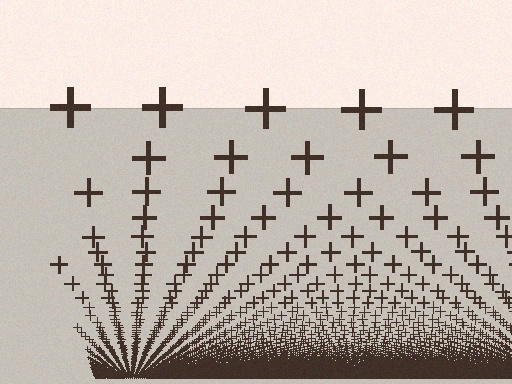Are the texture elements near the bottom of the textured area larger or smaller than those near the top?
Smaller. The gradient is inverted — elements near the bottom are smaller and denser.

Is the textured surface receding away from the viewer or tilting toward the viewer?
The surface appears to tilt toward the viewer. Texture elements get larger and sparser toward the top.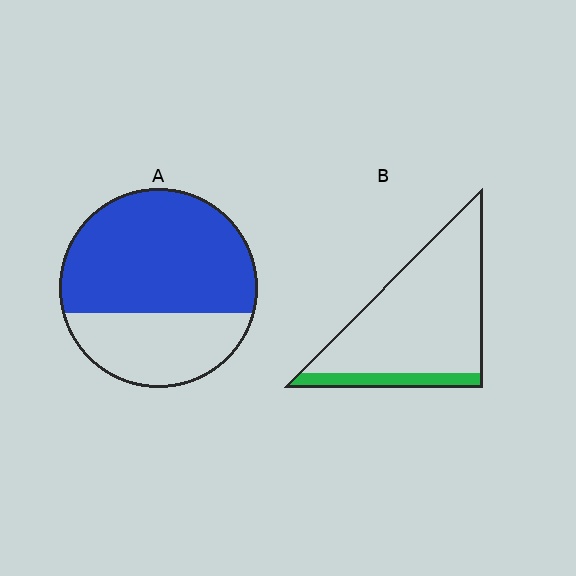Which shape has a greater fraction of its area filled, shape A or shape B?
Shape A.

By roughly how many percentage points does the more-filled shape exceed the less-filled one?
By roughly 50 percentage points (A over B).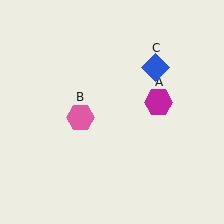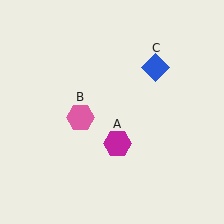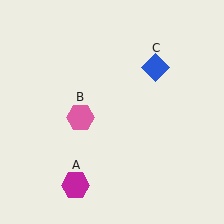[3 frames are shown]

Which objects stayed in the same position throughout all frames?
Pink hexagon (object B) and blue diamond (object C) remained stationary.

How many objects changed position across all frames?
1 object changed position: magenta hexagon (object A).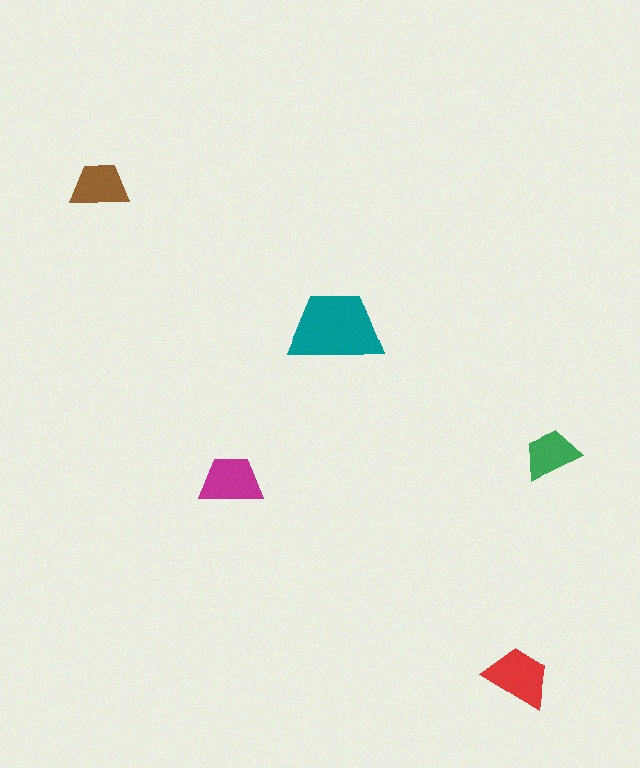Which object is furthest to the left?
The brown trapezoid is leftmost.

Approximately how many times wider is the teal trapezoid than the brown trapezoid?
About 1.5 times wider.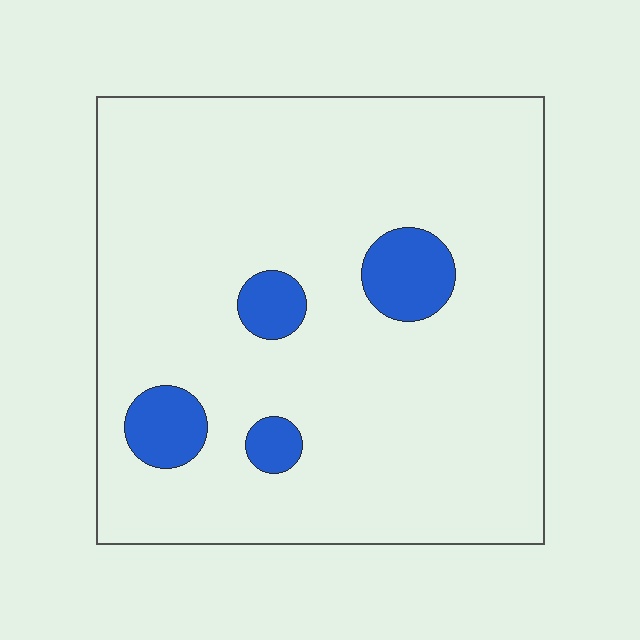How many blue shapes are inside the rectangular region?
4.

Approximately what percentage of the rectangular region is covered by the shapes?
Approximately 10%.